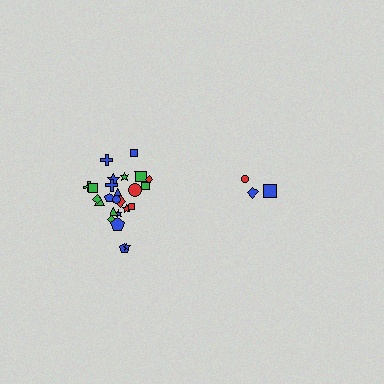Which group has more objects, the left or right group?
The left group.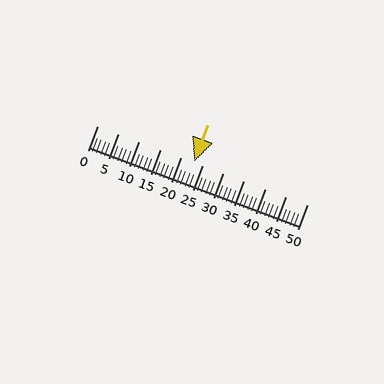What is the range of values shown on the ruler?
The ruler shows values from 0 to 50.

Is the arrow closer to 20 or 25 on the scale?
The arrow is closer to 25.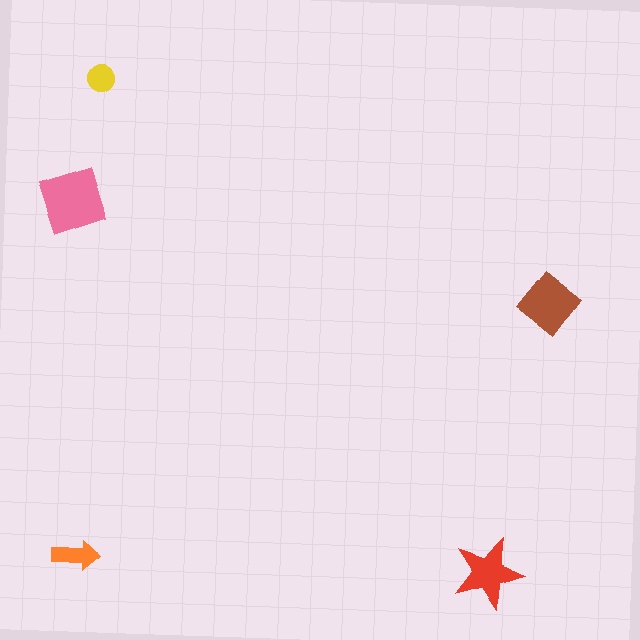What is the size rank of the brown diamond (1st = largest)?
2nd.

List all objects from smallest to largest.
The yellow circle, the orange arrow, the red star, the brown diamond, the pink diamond.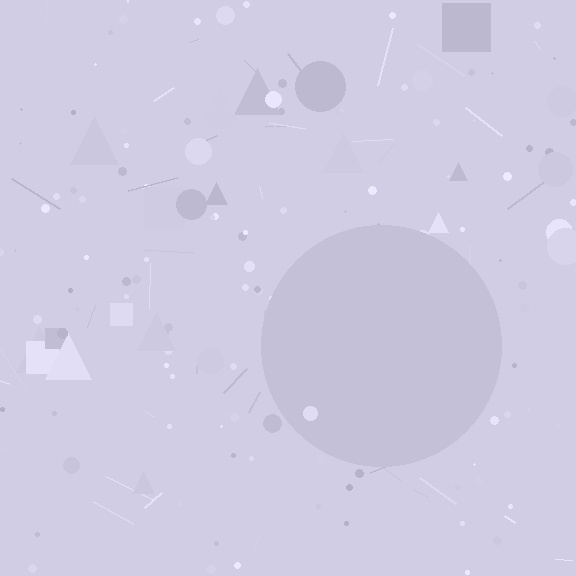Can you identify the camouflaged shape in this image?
The camouflaged shape is a circle.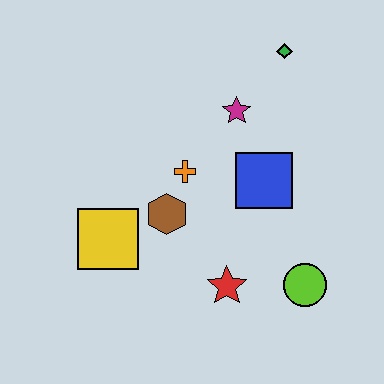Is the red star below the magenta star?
Yes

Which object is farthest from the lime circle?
The green diamond is farthest from the lime circle.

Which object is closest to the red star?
The lime circle is closest to the red star.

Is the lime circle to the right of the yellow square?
Yes